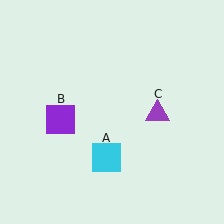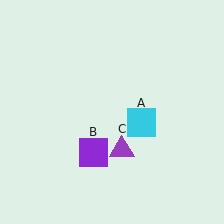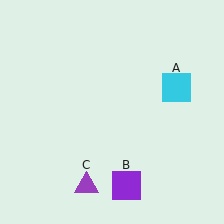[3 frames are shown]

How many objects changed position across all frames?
3 objects changed position: cyan square (object A), purple square (object B), purple triangle (object C).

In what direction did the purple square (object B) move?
The purple square (object B) moved down and to the right.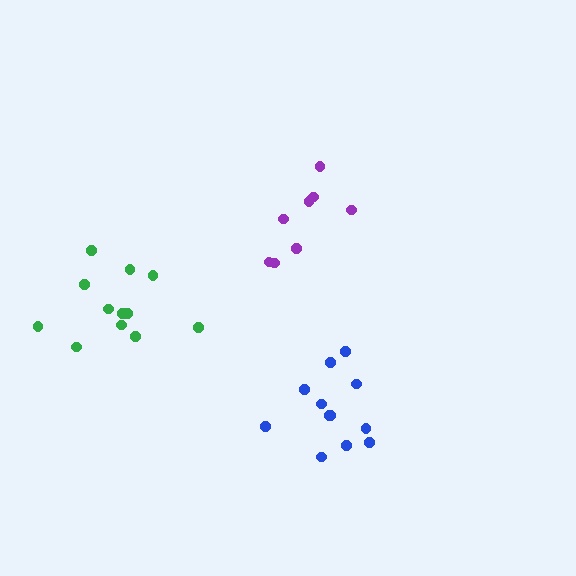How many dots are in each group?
Group 1: 12 dots, Group 2: 12 dots, Group 3: 8 dots (32 total).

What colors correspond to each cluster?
The clusters are colored: green, blue, purple.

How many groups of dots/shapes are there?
There are 3 groups.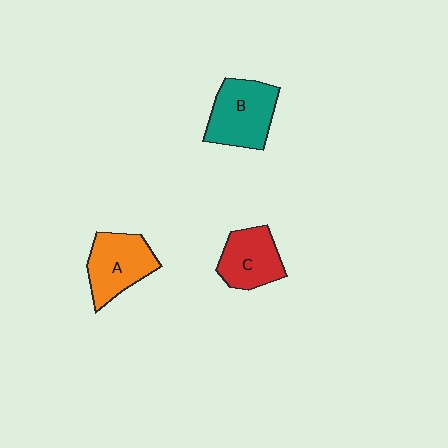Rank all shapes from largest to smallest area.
From largest to smallest: B (teal), A (orange), C (red).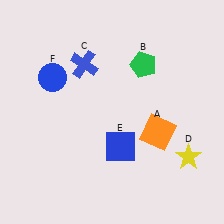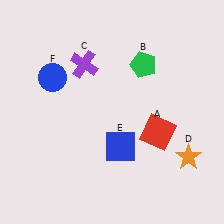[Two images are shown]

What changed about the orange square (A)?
In Image 1, A is orange. In Image 2, it changed to red.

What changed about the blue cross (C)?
In Image 1, C is blue. In Image 2, it changed to purple.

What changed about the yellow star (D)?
In Image 1, D is yellow. In Image 2, it changed to orange.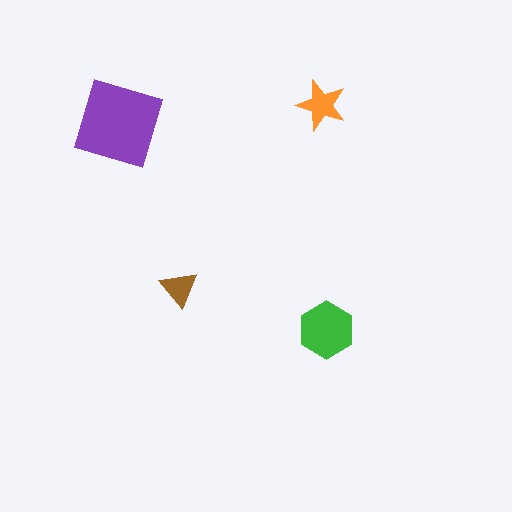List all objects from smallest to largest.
The brown triangle, the orange star, the green hexagon, the purple square.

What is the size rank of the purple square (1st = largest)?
1st.